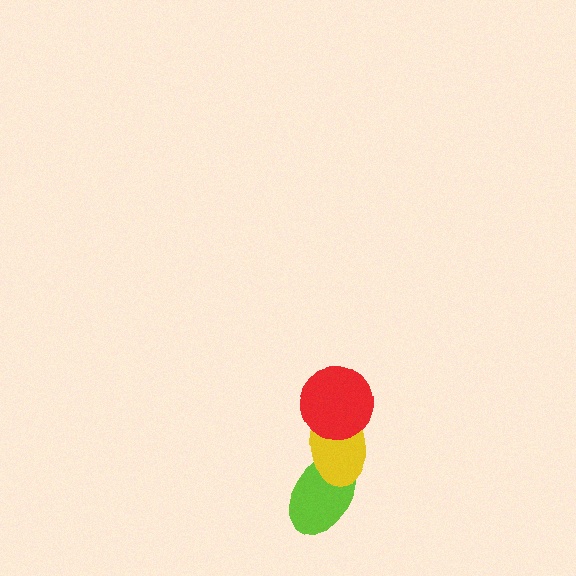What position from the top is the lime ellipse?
The lime ellipse is 3rd from the top.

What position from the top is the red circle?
The red circle is 1st from the top.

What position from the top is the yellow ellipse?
The yellow ellipse is 2nd from the top.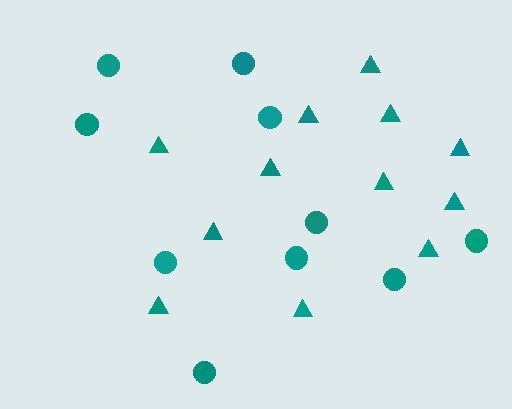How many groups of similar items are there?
There are 2 groups: one group of triangles (12) and one group of circles (10).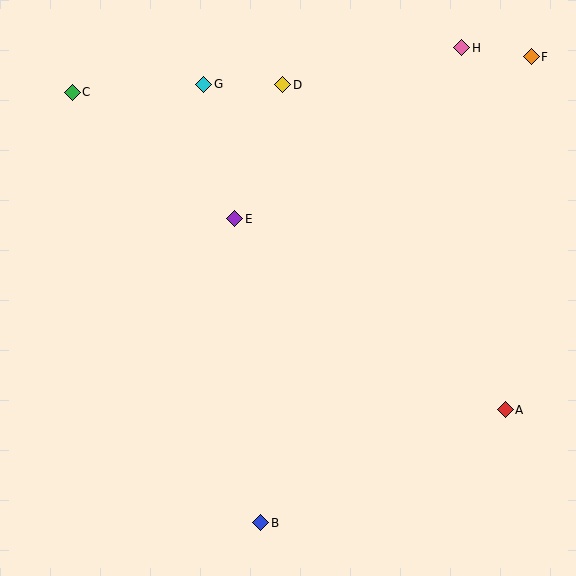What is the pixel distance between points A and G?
The distance between A and G is 443 pixels.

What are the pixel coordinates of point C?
Point C is at (72, 92).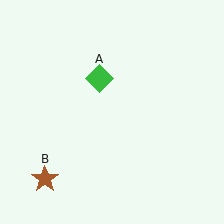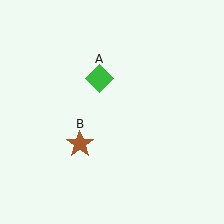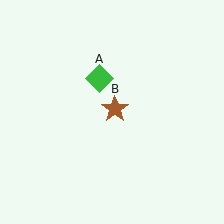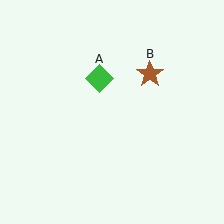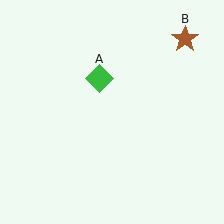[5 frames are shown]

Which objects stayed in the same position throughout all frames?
Green diamond (object A) remained stationary.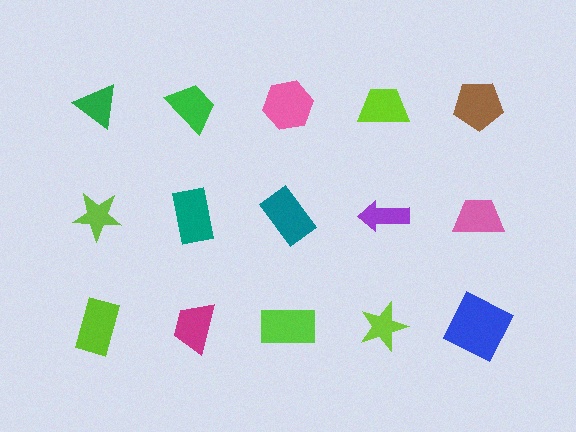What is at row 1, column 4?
A lime trapezoid.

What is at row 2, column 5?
A pink trapezoid.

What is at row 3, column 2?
A magenta trapezoid.